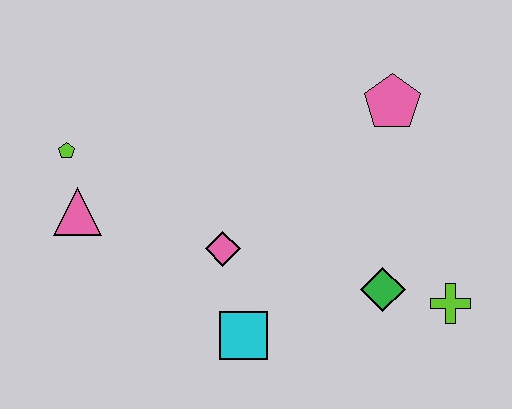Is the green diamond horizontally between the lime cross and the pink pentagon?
No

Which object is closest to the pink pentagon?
The green diamond is closest to the pink pentagon.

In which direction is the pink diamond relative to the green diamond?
The pink diamond is to the left of the green diamond.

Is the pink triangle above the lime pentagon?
No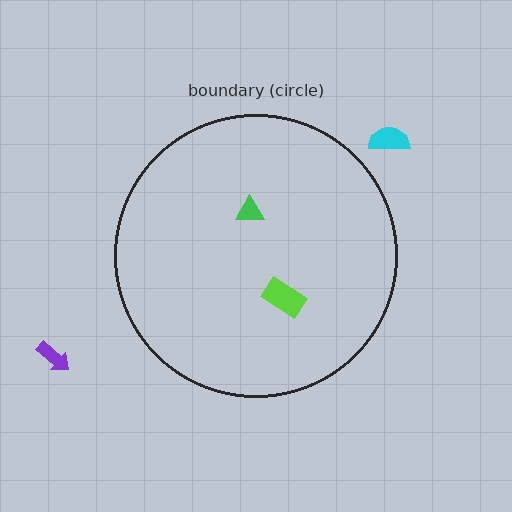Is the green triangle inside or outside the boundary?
Inside.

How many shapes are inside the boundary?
2 inside, 2 outside.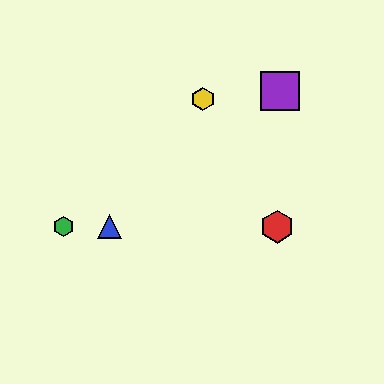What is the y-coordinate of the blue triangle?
The blue triangle is at y≈227.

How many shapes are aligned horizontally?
3 shapes (the red hexagon, the blue triangle, the green hexagon) are aligned horizontally.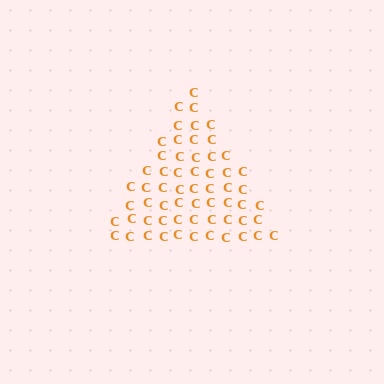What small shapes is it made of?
It is made of small letter C's.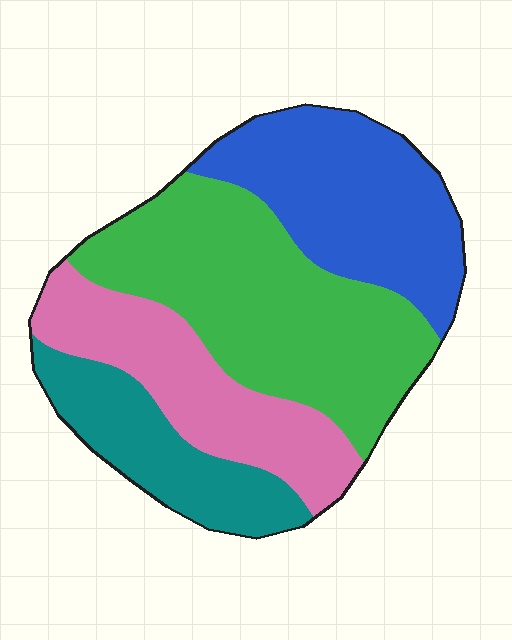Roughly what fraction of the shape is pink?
Pink takes up about one fifth (1/5) of the shape.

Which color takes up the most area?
Green, at roughly 35%.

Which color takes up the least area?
Teal, at roughly 15%.